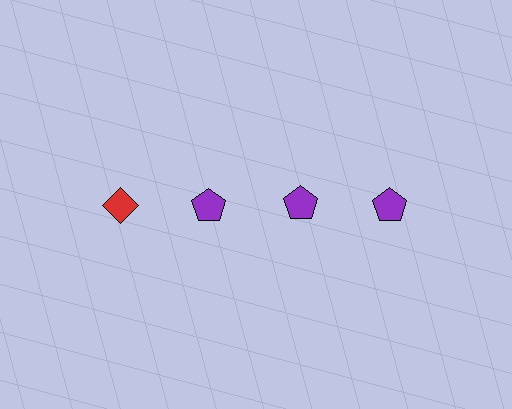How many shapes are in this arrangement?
There are 4 shapes arranged in a grid pattern.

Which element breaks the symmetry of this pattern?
The red diamond in the top row, leftmost column breaks the symmetry. All other shapes are purple pentagons.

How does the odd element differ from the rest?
It differs in both color (red instead of purple) and shape (diamond instead of pentagon).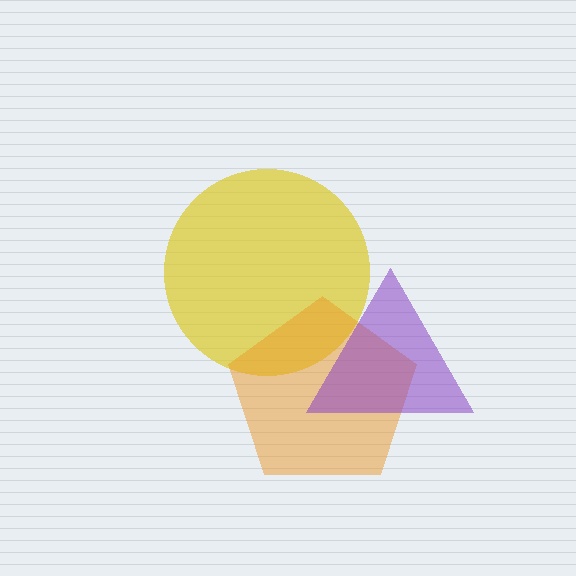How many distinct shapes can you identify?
There are 3 distinct shapes: a yellow circle, an orange pentagon, a purple triangle.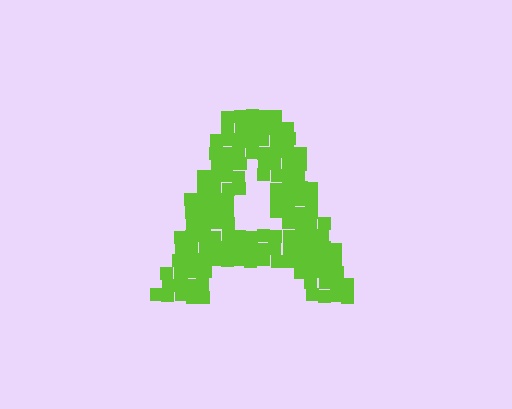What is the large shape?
The large shape is the letter A.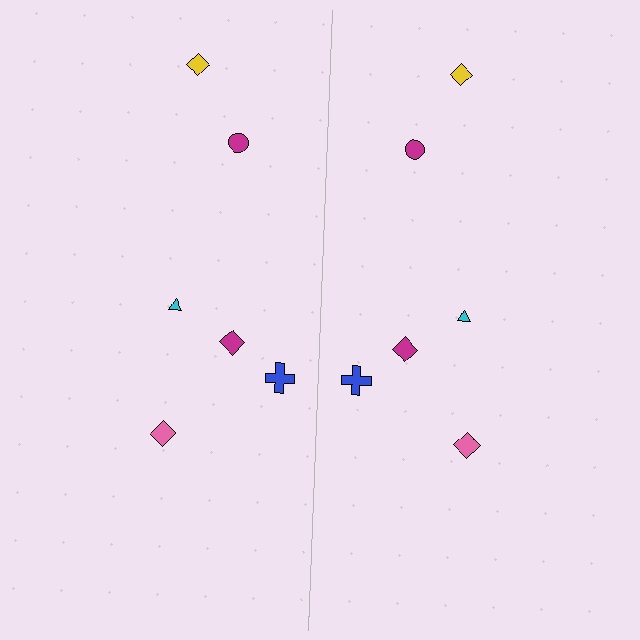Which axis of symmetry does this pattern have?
The pattern has a vertical axis of symmetry running through the center of the image.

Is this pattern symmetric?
Yes, this pattern has bilateral (reflection) symmetry.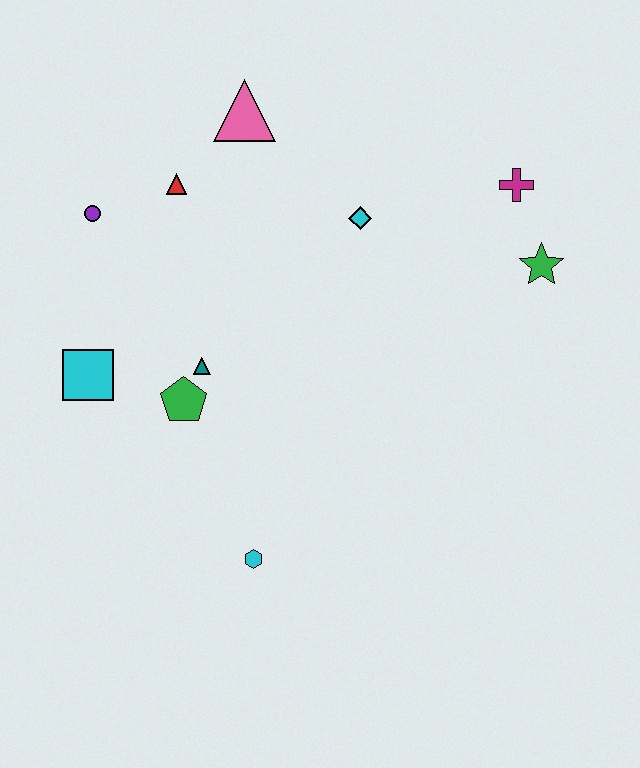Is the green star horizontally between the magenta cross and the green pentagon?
No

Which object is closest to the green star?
The magenta cross is closest to the green star.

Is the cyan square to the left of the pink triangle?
Yes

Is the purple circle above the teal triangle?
Yes